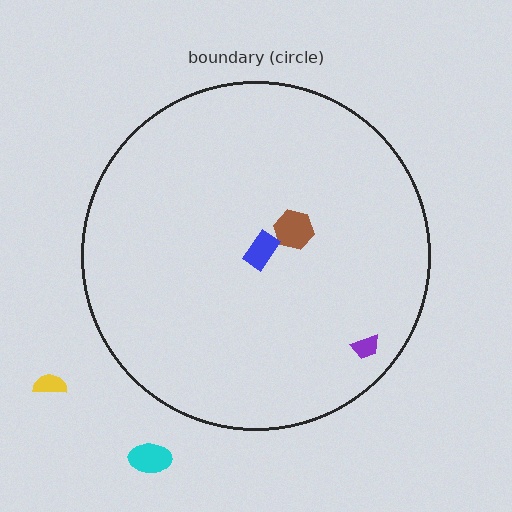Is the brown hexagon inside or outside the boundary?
Inside.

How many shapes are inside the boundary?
3 inside, 2 outside.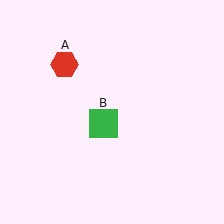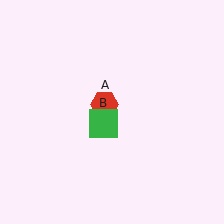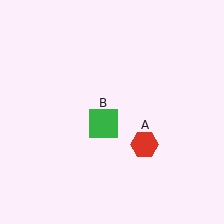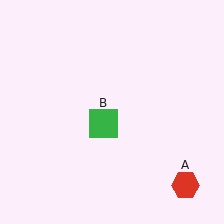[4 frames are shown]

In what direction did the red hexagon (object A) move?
The red hexagon (object A) moved down and to the right.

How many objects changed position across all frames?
1 object changed position: red hexagon (object A).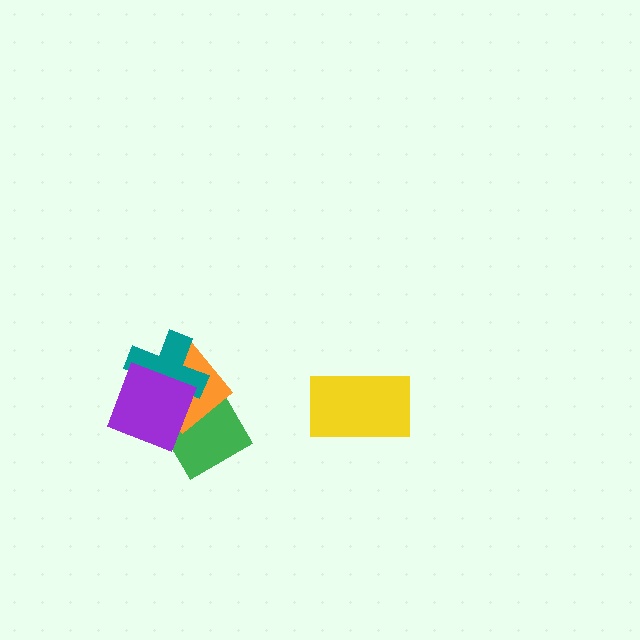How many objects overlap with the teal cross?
2 objects overlap with the teal cross.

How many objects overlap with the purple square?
3 objects overlap with the purple square.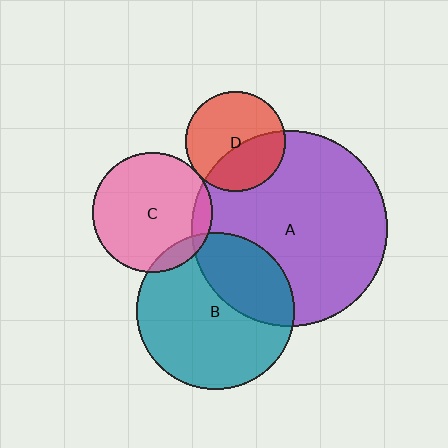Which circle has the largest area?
Circle A (purple).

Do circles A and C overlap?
Yes.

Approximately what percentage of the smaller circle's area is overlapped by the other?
Approximately 10%.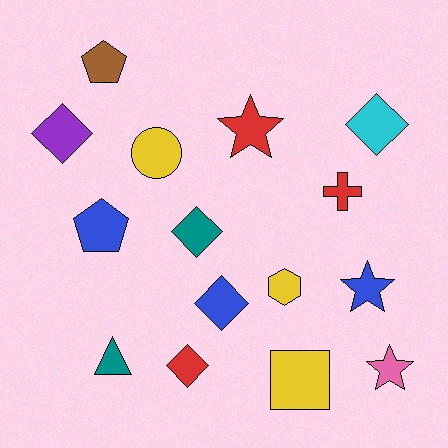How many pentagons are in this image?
There are 2 pentagons.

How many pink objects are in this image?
There is 1 pink object.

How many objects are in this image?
There are 15 objects.